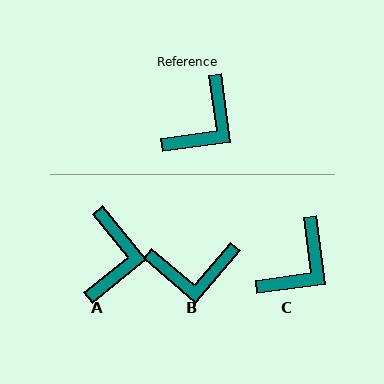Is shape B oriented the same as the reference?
No, it is off by about 48 degrees.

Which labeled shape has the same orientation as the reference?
C.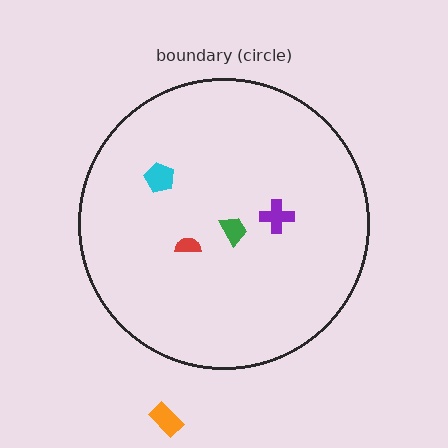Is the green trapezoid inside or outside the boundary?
Inside.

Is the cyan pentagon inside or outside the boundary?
Inside.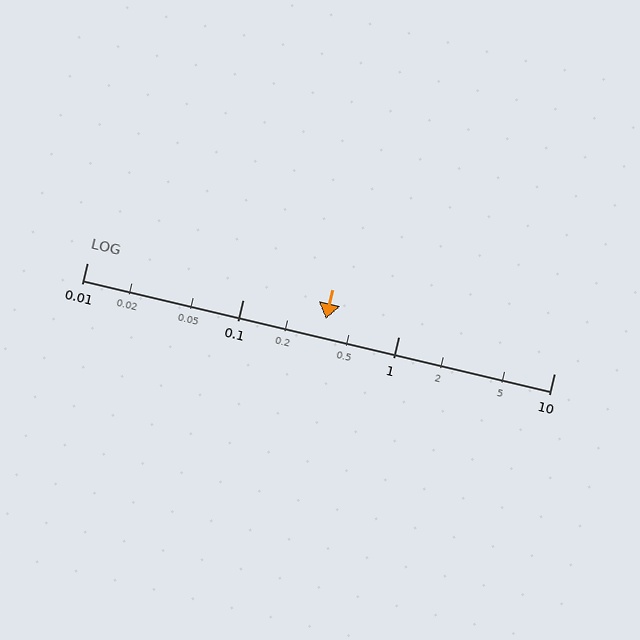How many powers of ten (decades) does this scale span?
The scale spans 3 decades, from 0.01 to 10.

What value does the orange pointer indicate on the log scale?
The pointer indicates approximately 0.34.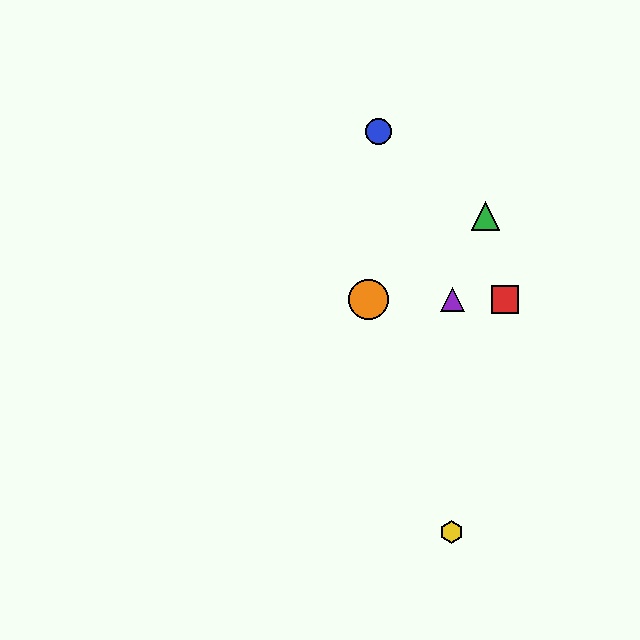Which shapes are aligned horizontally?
The red square, the purple triangle, the orange circle are aligned horizontally.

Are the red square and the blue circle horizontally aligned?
No, the red square is at y≈299 and the blue circle is at y≈131.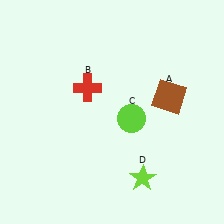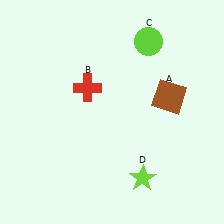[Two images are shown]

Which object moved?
The lime circle (C) moved up.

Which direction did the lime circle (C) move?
The lime circle (C) moved up.